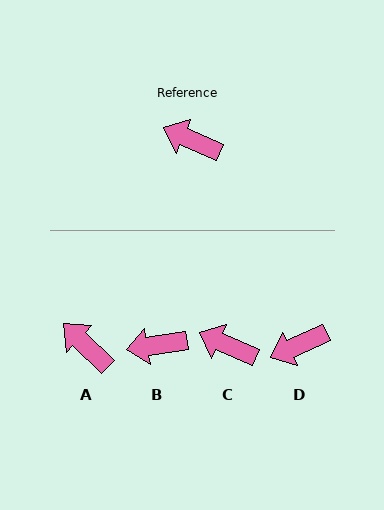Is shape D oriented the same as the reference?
No, it is off by about 48 degrees.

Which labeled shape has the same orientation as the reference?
C.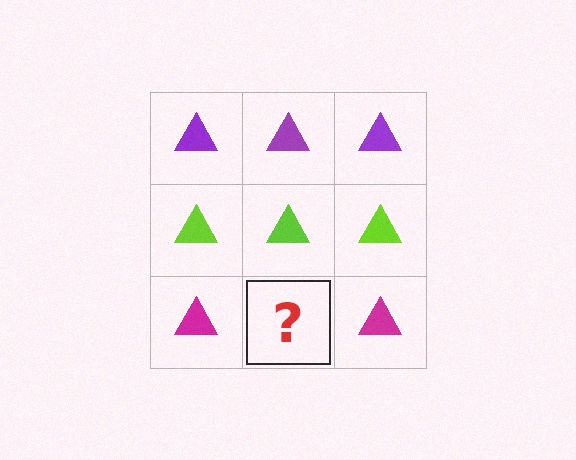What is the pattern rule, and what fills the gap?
The rule is that each row has a consistent color. The gap should be filled with a magenta triangle.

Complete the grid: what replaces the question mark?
The question mark should be replaced with a magenta triangle.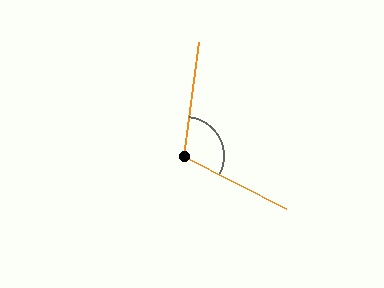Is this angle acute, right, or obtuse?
It is obtuse.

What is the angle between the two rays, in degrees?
Approximately 110 degrees.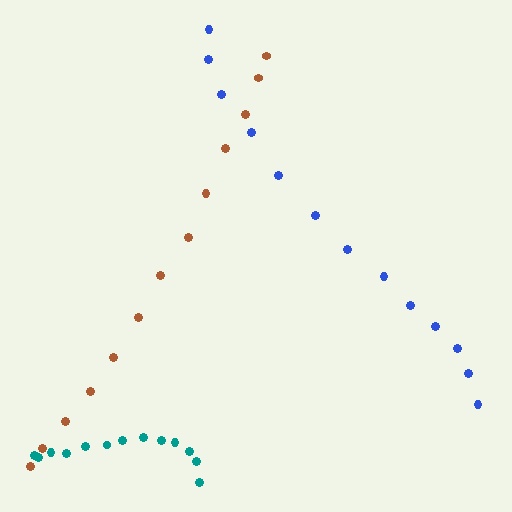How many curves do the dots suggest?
There are 3 distinct paths.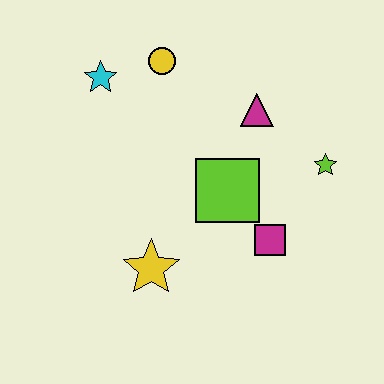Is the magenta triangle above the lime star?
Yes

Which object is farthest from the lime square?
The cyan star is farthest from the lime square.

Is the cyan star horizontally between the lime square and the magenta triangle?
No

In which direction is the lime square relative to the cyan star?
The lime square is to the right of the cyan star.